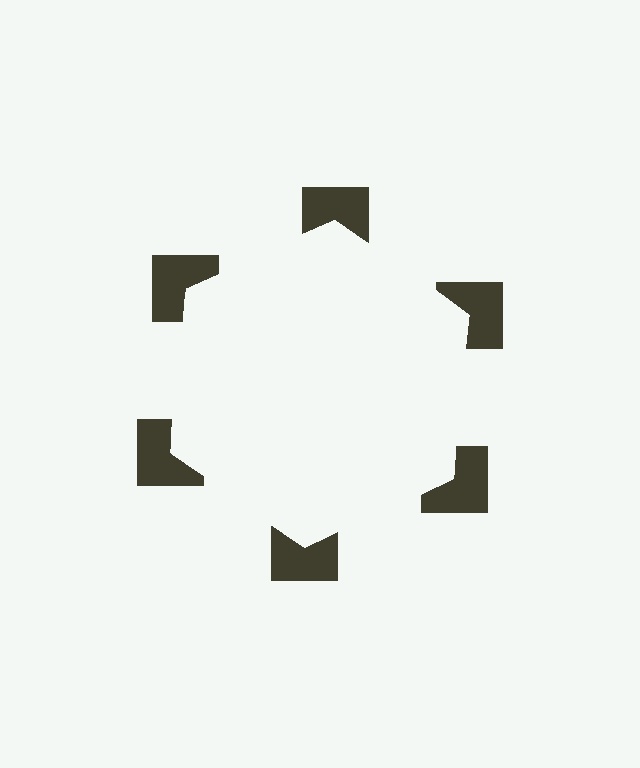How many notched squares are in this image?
There are 6 — one at each vertex of the illusory hexagon.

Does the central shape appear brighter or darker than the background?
It typically appears slightly brighter than the background, even though no actual brightness change is drawn.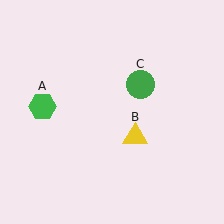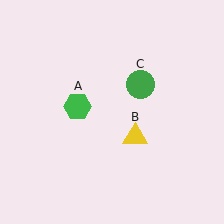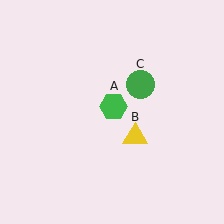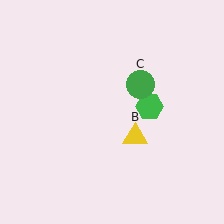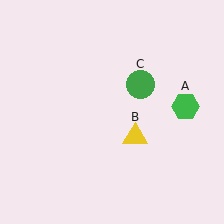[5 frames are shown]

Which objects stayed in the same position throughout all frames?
Yellow triangle (object B) and green circle (object C) remained stationary.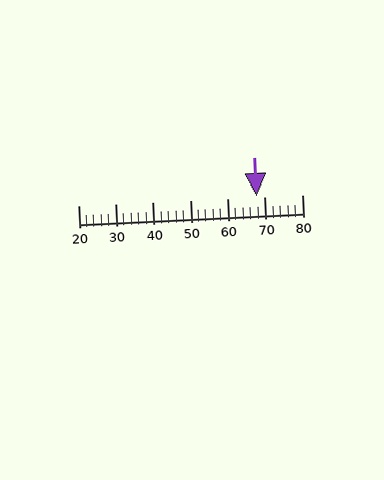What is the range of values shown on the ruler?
The ruler shows values from 20 to 80.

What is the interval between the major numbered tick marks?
The major tick marks are spaced 10 units apart.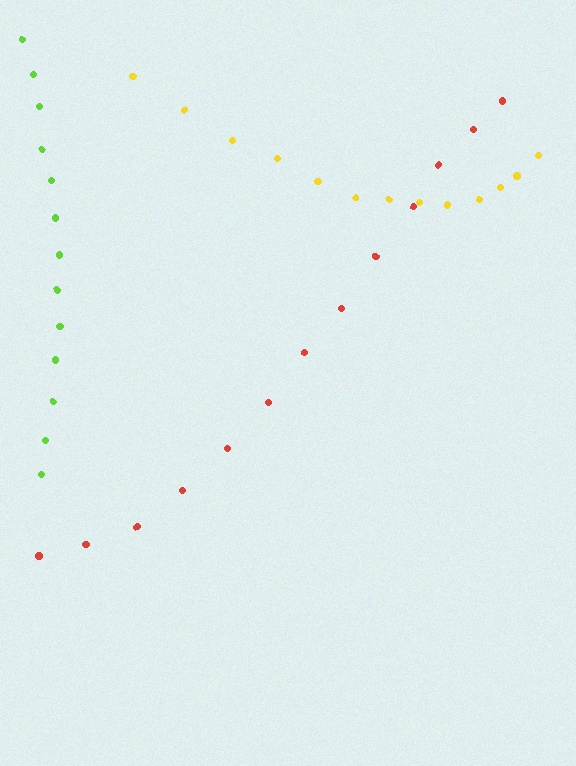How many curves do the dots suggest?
There are 3 distinct paths.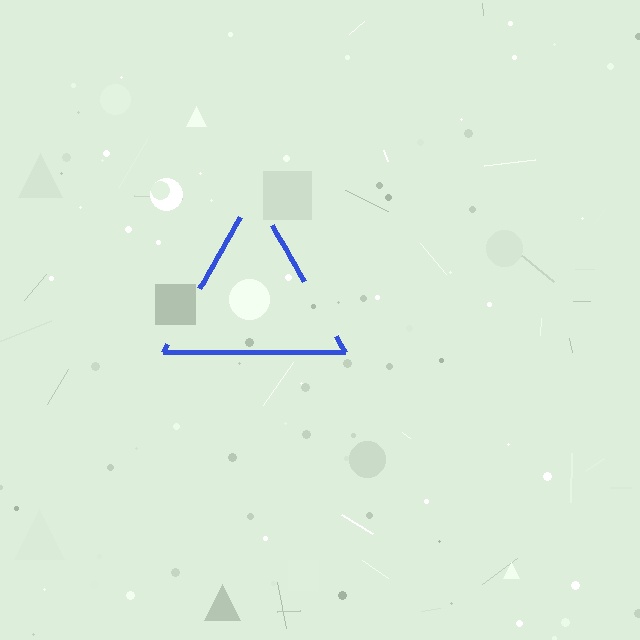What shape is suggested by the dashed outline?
The dashed outline suggests a triangle.